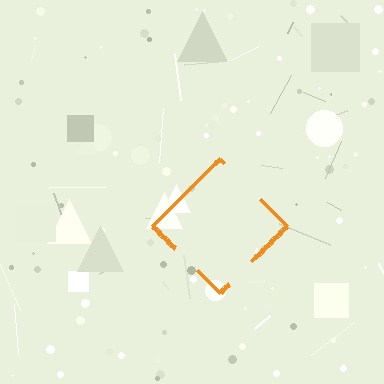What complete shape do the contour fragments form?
The contour fragments form a diamond.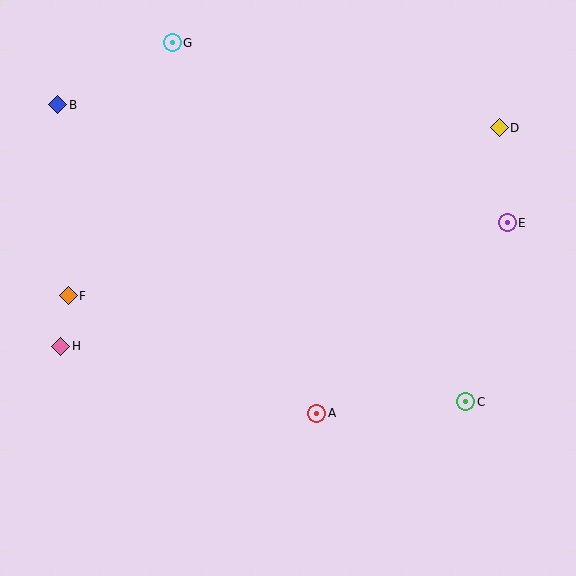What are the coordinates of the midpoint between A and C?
The midpoint between A and C is at (391, 408).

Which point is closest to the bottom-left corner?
Point H is closest to the bottom-left corner.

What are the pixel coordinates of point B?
Point B is at (58, 105).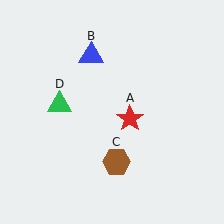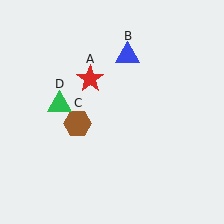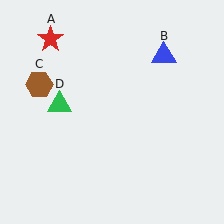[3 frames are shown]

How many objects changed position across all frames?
3 objects changed position: red star (object A), blue triangle (object B), brown hexagon (object C).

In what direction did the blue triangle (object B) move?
The blue triangle (object B) moved right.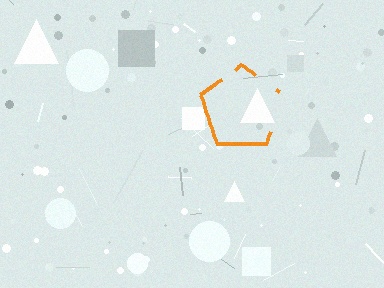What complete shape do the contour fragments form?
The contour fragments form a pentagon.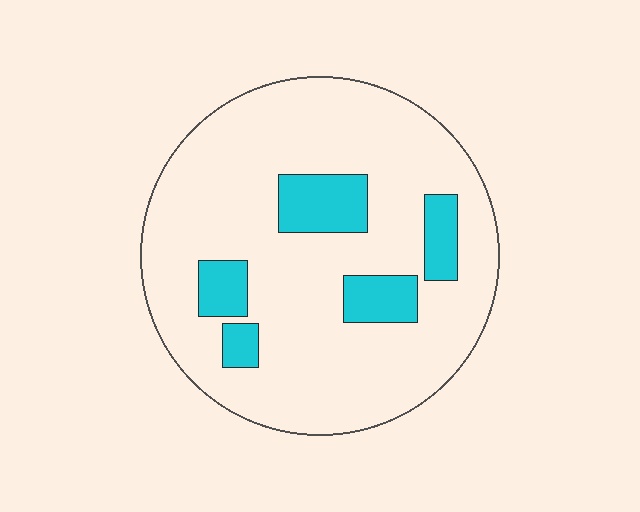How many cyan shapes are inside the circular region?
5.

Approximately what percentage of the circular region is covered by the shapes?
Approximately 15%.